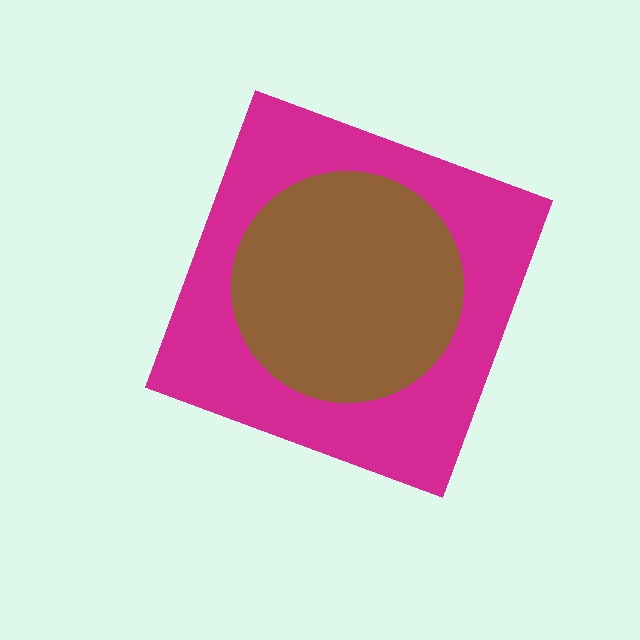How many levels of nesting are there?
2.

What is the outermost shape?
The magenta diamond.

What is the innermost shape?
The brown circle.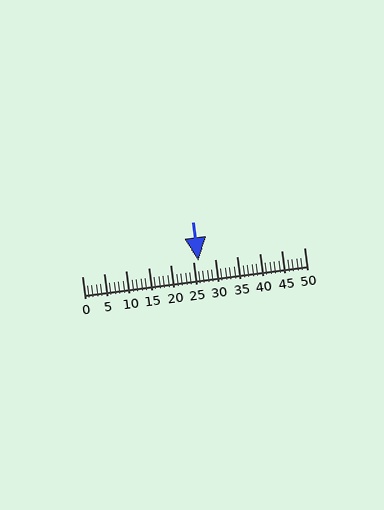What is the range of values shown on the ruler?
The ruler shows values from 0 to 50.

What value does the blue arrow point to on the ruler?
The blue arrow points to approximately 26.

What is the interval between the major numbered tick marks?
The major tick marks are spaced 5 units apart.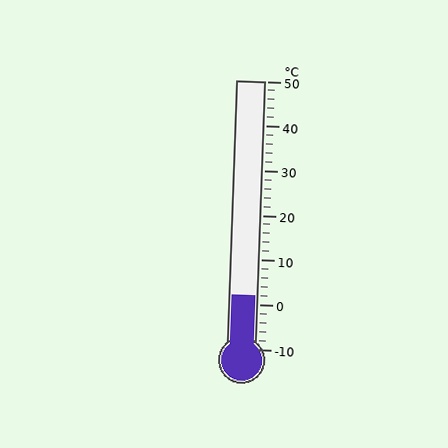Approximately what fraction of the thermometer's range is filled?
The thermometer is filled to approximately 20% of its range.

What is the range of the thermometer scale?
The thermometer scale ranges from -10°C to 50°C.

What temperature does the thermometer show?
The thermometer shows approximately 2°C.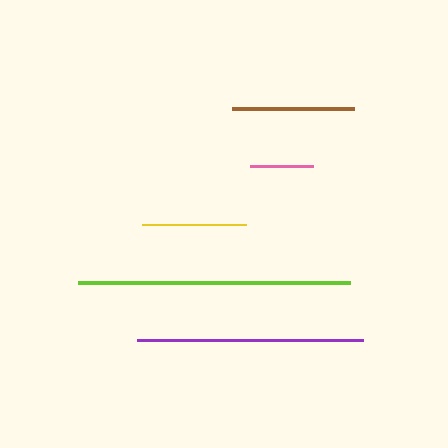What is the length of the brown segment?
The brown segment is approximately 122 pixels long.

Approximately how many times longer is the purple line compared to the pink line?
The purple line is approximately 3.6 times the length of the pink line.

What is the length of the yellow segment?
The yellow segment is approximately 104 pixels long.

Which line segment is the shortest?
The pink line is the shortest at approximately 63 pixels.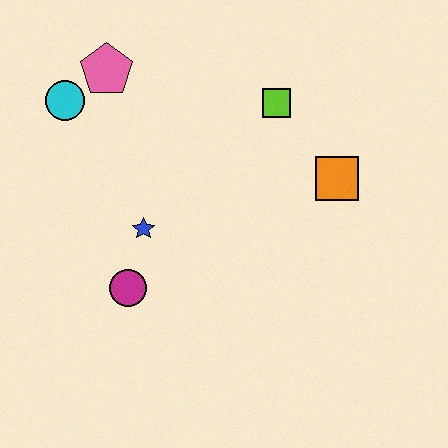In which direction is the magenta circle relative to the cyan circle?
The magenta circle is below the cyan circle.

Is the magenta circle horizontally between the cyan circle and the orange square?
Yes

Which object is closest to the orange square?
The lime square is closest to the orange square.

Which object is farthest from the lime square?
The magenta circle is farthest from the lime square.